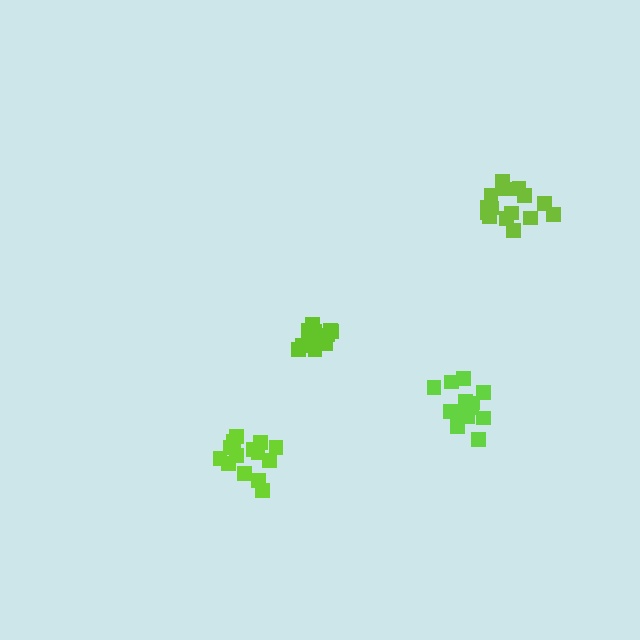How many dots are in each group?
Group 1: 12 dots, Group 2: 16 dots, Group 3: 14 dots, Group 4: 15 dots (57 total).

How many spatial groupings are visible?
There are 4 spatial groupings.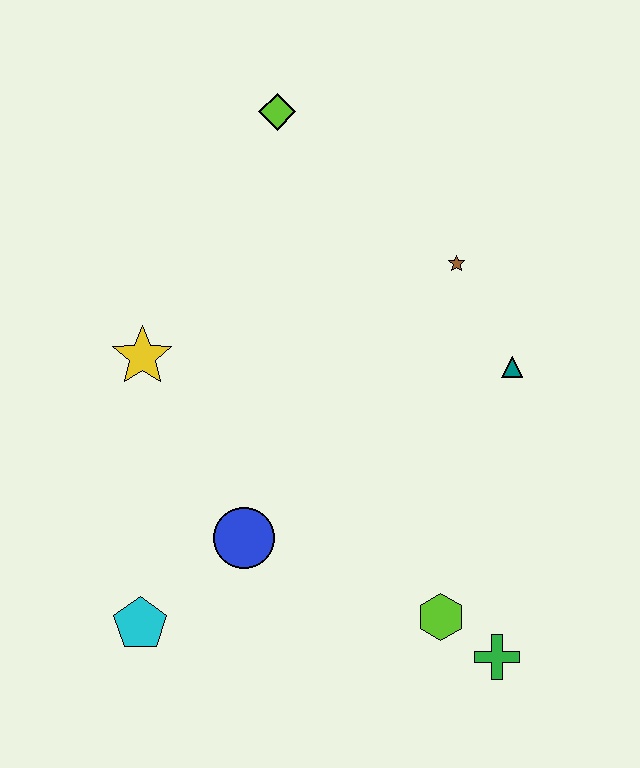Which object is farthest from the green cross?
The lime diamond is farthest from the green cross.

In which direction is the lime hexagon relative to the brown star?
The lime hexagon is below the brown star.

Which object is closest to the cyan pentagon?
The blue circle is closest to the cyan pentagon.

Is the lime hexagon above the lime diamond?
No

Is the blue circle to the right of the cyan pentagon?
Yes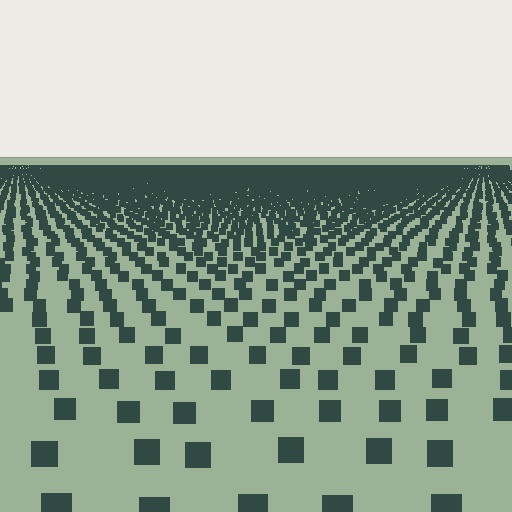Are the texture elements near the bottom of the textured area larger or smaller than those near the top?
Larger. Near the bottom, elements are closer to the viewer and appear at a bigger on-screen size.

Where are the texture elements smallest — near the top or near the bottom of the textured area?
Near the top.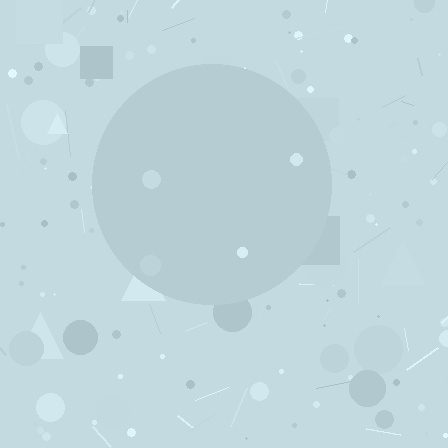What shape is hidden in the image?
A circle is hidden in the image.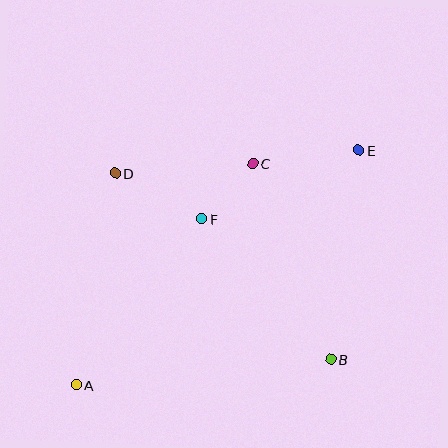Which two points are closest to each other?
Points C and F are closest to each other.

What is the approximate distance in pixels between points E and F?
The distance between E and F is approximately 171 pixels.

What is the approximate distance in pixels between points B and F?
The distance between B and F is approximately 191 pixels.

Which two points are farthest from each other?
Points A and E are farthest from each other.